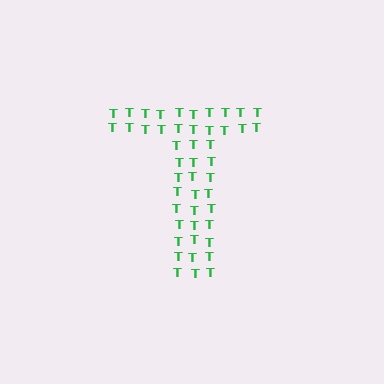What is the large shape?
The large shape is the letter T.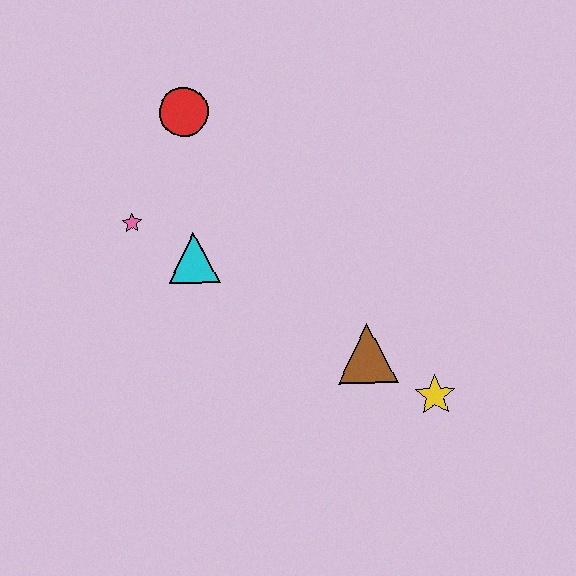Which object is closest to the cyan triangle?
The pink star is closest to the cyan triangle.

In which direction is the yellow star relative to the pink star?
The yellow star is to the right of the pink star.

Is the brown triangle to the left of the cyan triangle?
No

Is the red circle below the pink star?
No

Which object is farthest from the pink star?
The yellow star is farthest from the pink star.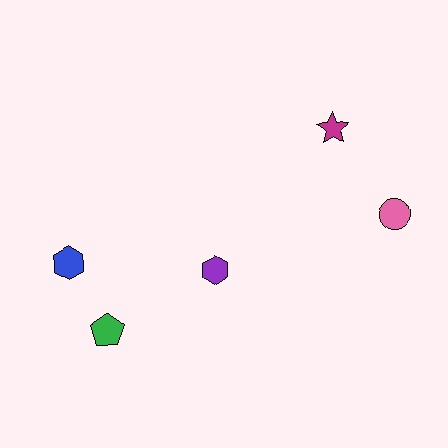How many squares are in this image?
There are no squares.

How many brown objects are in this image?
There are no brown objects.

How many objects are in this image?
There are 5 objects.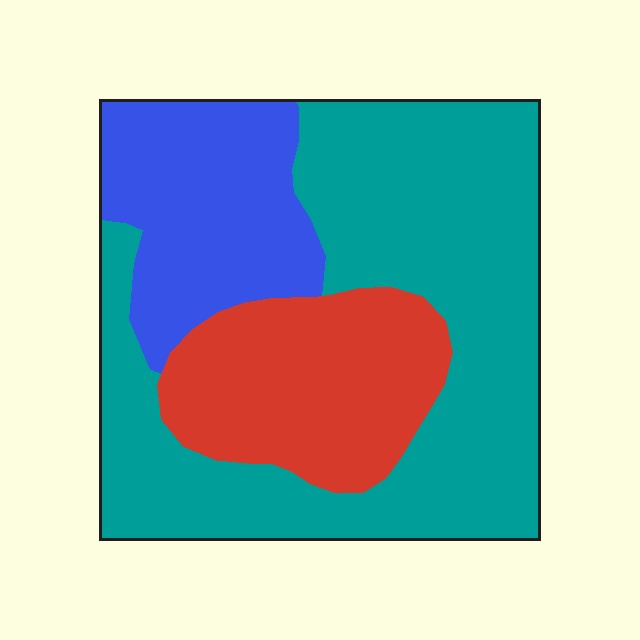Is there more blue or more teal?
Teal.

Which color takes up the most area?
Teal, at roughly 55%.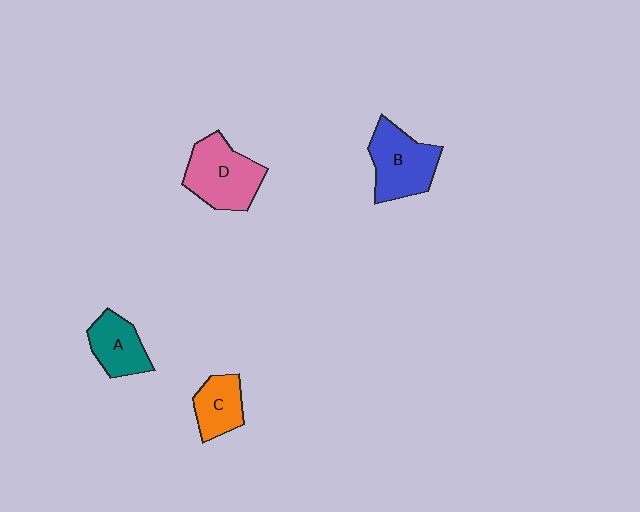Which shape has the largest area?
Shape D (pink).